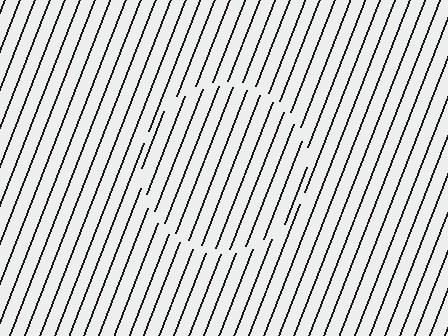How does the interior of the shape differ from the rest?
The interior of the shape contains the same grating, shifted by half a period — the contour is defined by the phase discontinuity where line-ends from the inner and outer gratings abut.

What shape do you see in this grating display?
An illusory circle. The interior of the shape contains the same grating, shifted by half a period — the contour is defined by the phase discontinuity where line-ends from the inner and outer gratings abut.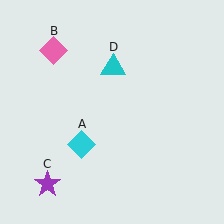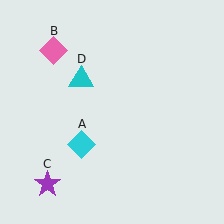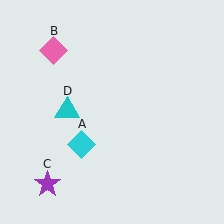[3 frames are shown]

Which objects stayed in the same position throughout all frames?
Cyan diamond (object A) and pink diamond (object B) and purple star (object C) remained stationary.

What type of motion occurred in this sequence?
The cyan triangle (object D) rotated counterclockwise around the center of the scene.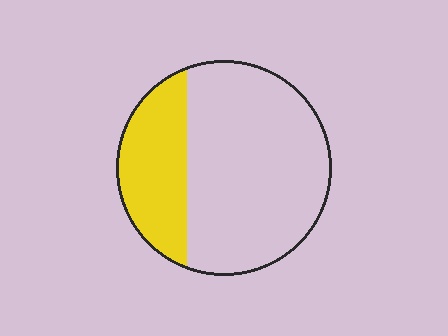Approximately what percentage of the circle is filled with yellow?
Approximately 30%.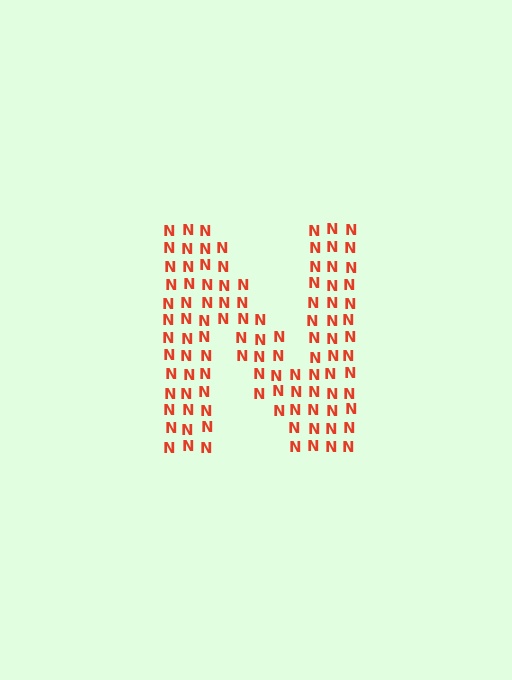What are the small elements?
The small elements are letter N's.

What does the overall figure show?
The overall figure shows the letter N.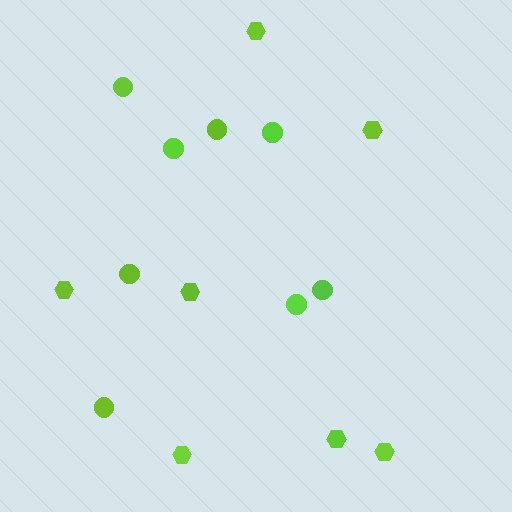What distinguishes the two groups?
There are 2 groups: one group of hexagons (7) and one group of circles (8).